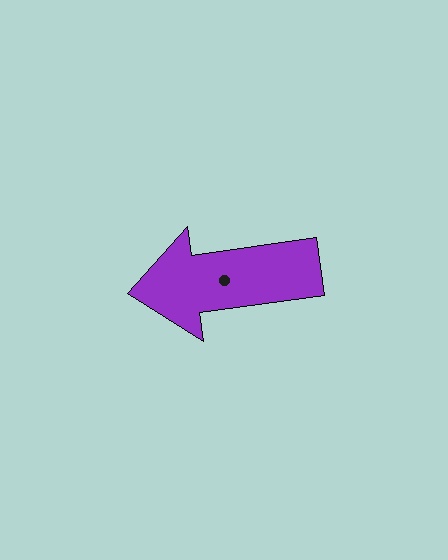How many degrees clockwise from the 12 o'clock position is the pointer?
Approximately 262 degrees.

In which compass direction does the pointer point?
West.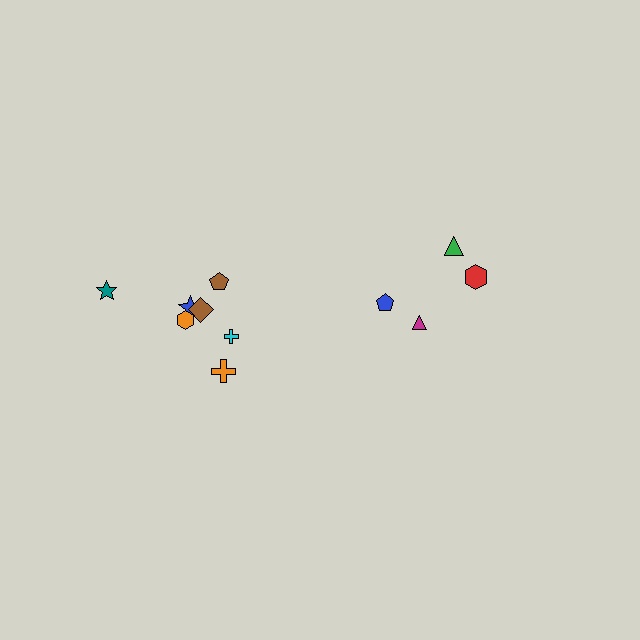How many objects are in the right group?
There are 4 objects.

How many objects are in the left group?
There are 7 objects.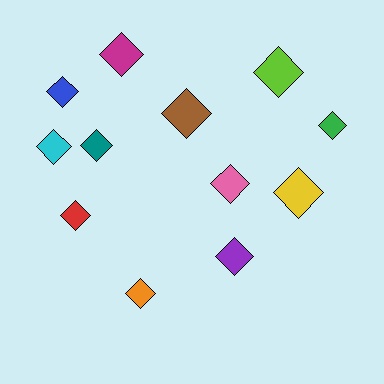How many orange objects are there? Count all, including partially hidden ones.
There is 1 orange object.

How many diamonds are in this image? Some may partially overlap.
There are 12 diamonds.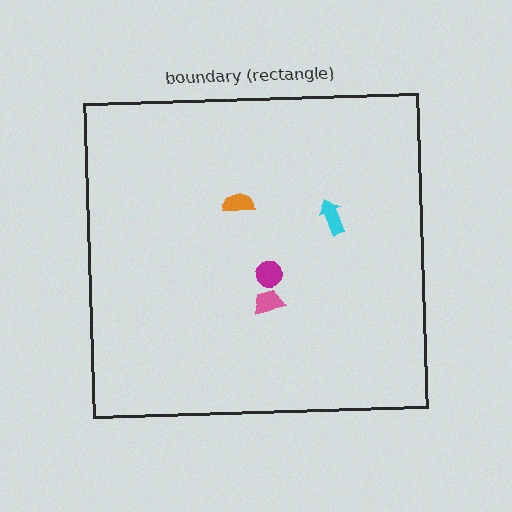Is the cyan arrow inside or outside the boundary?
Inside.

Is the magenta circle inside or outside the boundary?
Inside.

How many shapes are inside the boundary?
4 inside, 0 outside.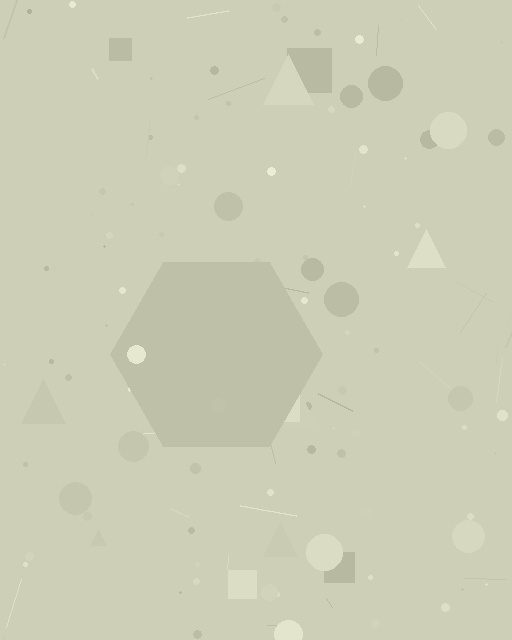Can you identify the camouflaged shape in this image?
The camouflaged shape is a hexagon.